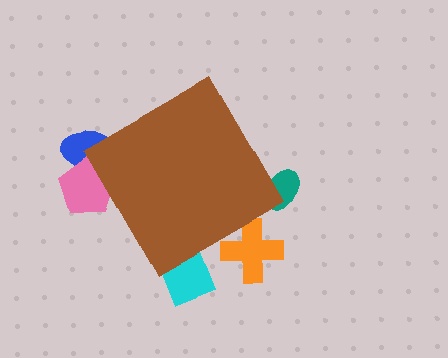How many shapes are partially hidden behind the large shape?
6 shapes are partially hidden.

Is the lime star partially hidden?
Yes, the lime star is partially hidden behind the brown diamond.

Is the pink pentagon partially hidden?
Yes, the pink pentagon is partially hidden behind the brown diamond.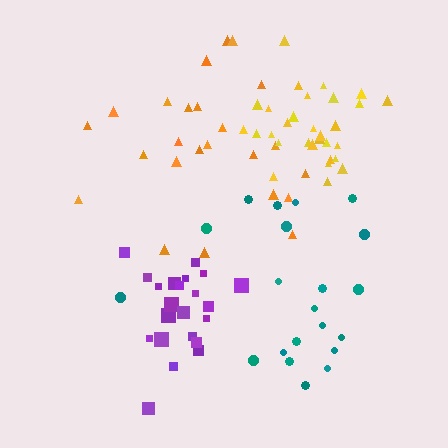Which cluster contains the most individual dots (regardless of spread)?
Yellow (30).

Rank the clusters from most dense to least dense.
yellow, purple, orange, teal.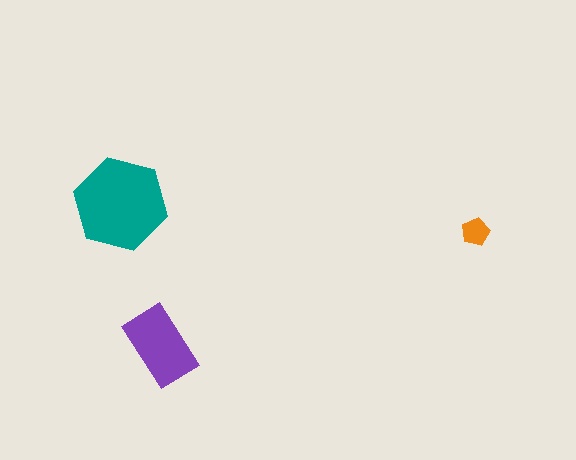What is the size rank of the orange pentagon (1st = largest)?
3rd.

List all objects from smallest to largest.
The orange pentagon, the purple rectangle, the teal hexagon.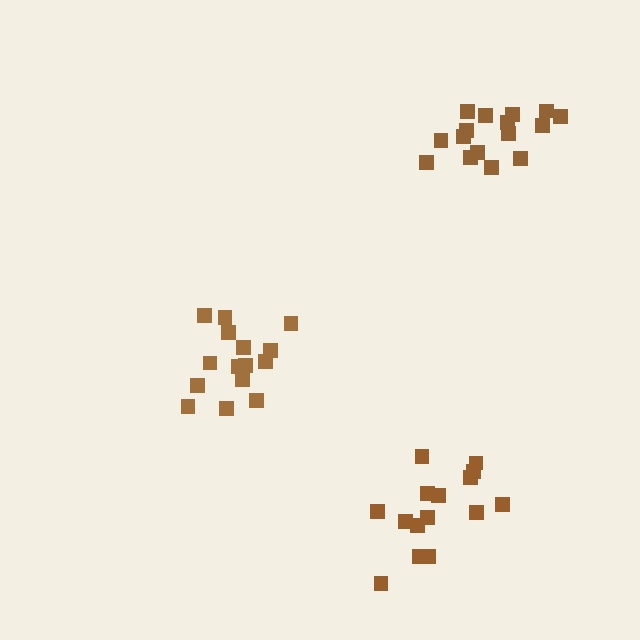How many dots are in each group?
Group 1: 15 dots, Group 2: 15 dots, Group 3: 16 dots (46 total).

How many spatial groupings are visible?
There are 3 spatial groupings.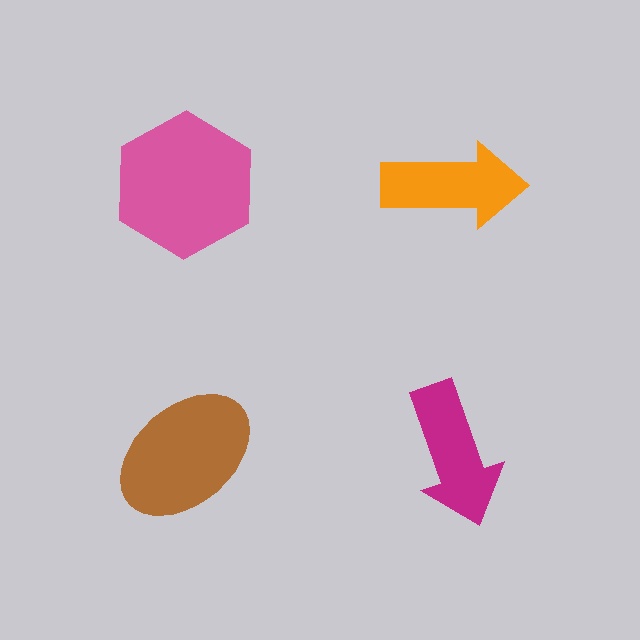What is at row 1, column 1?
A pink hexagon.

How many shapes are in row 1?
2 shapes.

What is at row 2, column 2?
A magenta arrow.